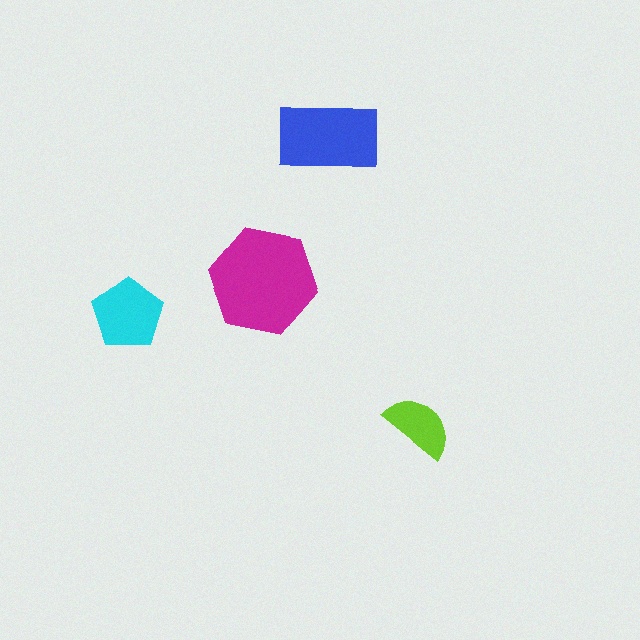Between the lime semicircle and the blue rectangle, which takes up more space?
The blue rectangle.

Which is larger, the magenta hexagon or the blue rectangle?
The magenta hexagon.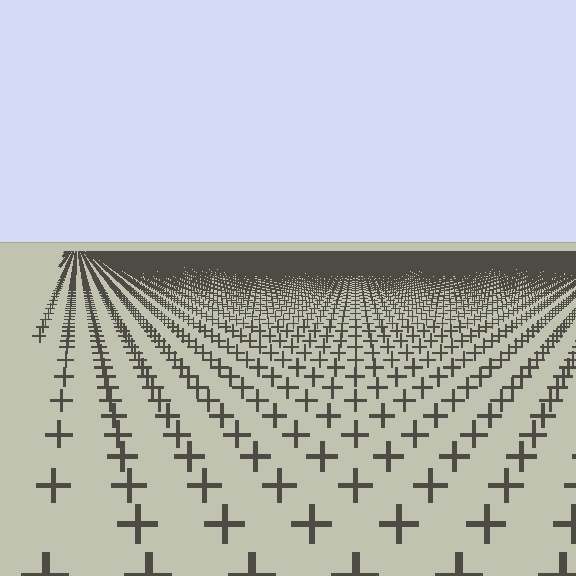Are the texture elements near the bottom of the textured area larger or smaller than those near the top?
Larger. Near the bottom, elements are closer to the viewer and appear at a bigger on-screen size.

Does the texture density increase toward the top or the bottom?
Density increases toward the top.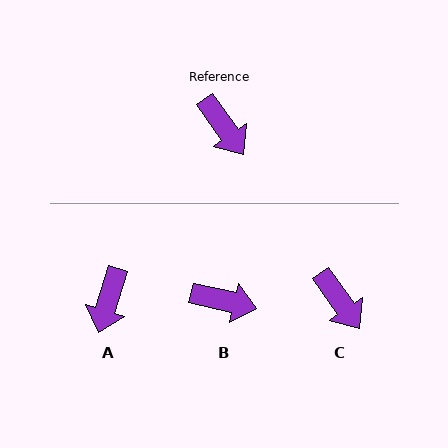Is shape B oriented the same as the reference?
No, it is off by about 42 degrees.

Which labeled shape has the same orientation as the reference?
C.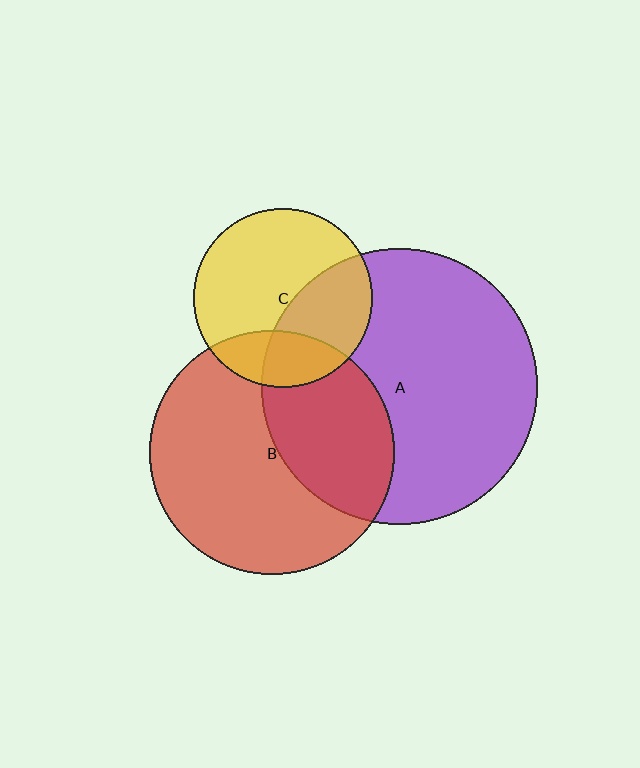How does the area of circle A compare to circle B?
Approximately 1.3 times.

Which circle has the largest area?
Circle A (purple).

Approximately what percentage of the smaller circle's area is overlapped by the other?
Approximately 40%.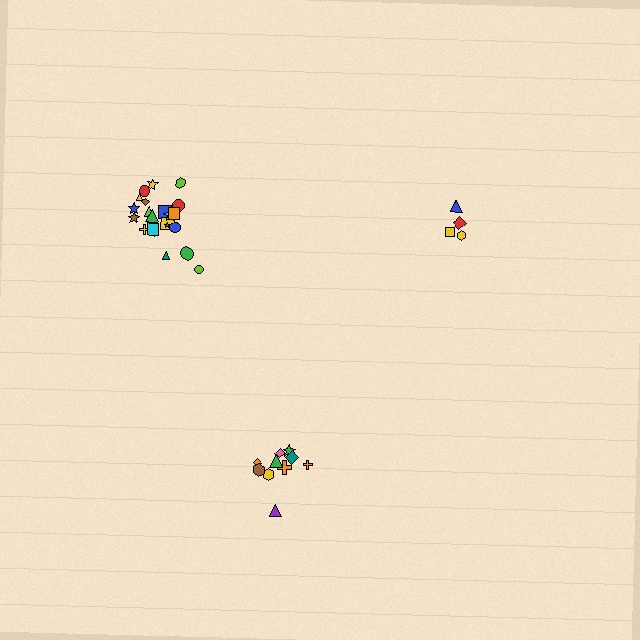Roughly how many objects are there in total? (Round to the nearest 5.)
Roughly 35 objects in total.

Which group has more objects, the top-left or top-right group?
The top-left group.